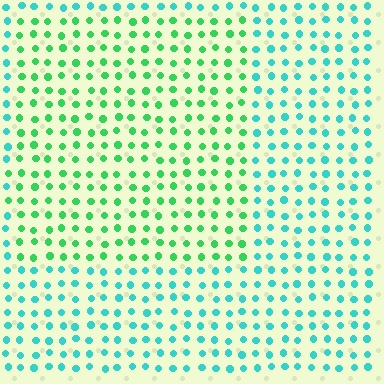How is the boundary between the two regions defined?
The boundary is defined purely by a slight shift in hue (about 42 degrees). Spacing, size, and orientation are identical on both sides.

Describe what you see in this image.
The image is filled with small cyan elements in a uniform arrangement. A rectangle-shaped region is visible where the elements are tinted to a slightly different hue, forming a subtle color boundary.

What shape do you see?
I see a rectangle.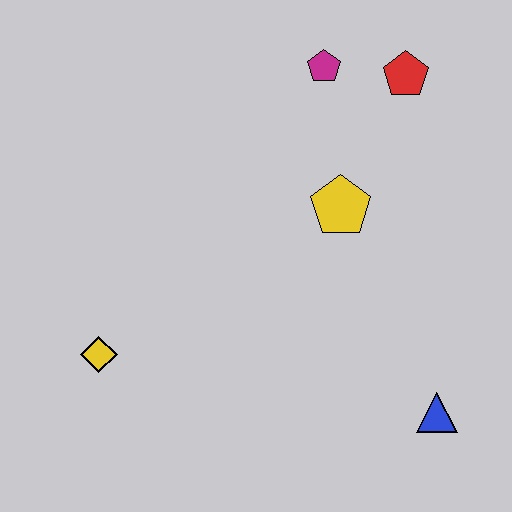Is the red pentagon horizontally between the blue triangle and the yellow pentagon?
Yes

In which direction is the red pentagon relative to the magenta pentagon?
The red pentagon is to the right of the magenta pentagon.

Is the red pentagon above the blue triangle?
Yes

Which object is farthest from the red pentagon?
The yellow diamond is farthest from the red pentagon.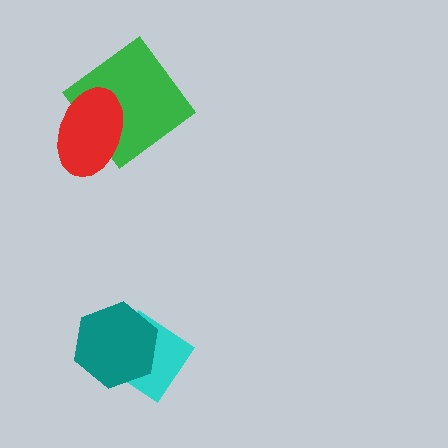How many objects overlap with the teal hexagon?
1 object overlaps with the teal hexagon.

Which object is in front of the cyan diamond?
The teal hexagon is in front of the cyan diamond.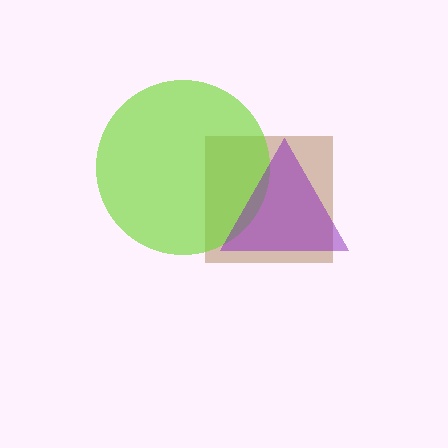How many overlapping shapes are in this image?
There are 3 overlapping shapes in the image.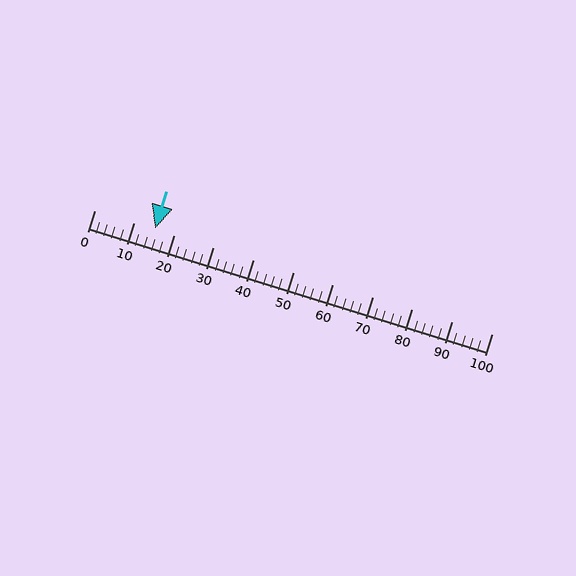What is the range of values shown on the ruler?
The ruler shows values from 0 to 100.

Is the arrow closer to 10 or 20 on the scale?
The arrow is closer to 20.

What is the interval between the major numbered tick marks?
The major tick marks are spaced 10 units apart.